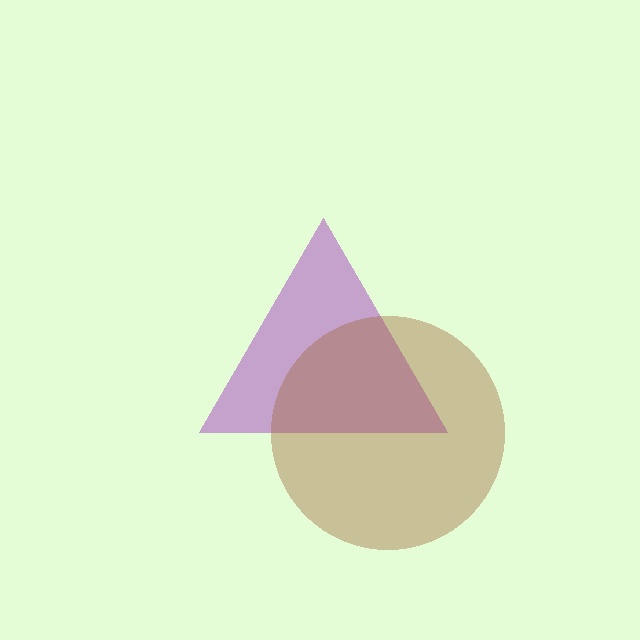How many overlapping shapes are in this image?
There are 2 overlapping shapes in the image.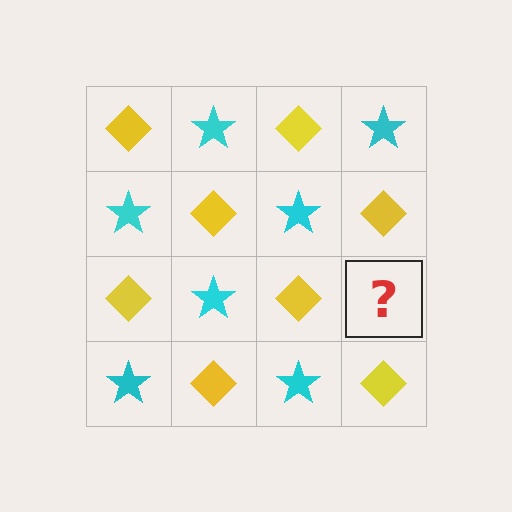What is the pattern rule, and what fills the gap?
The rule is that it alternates yellow diamond and cyan star in a checkerboard pattern. The gap should be filled with a cyan star.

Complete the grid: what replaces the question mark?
The question mark should be replaced with a cyan star.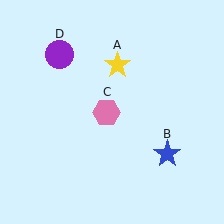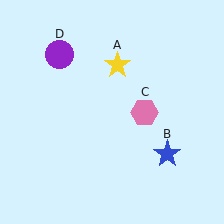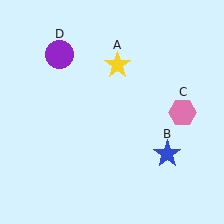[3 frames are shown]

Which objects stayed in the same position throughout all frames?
Yellow star (object A) and blue star (object B) and purple circle (object D) remained stationary.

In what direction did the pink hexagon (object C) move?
The pink hexagon (object C) moved right.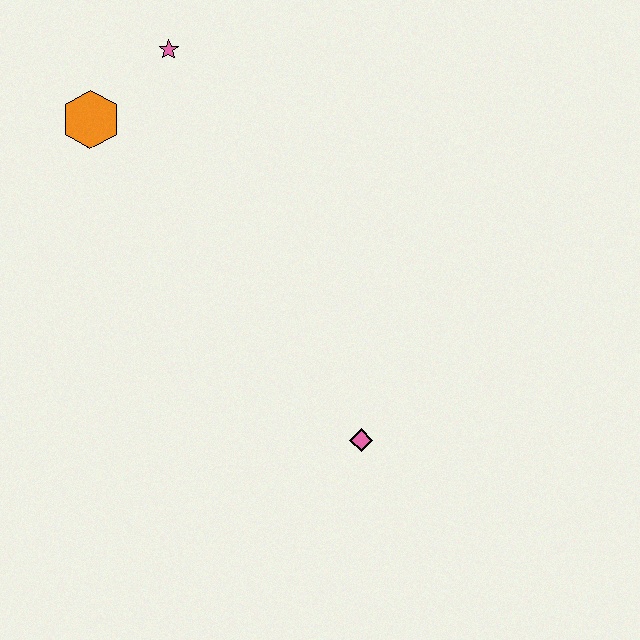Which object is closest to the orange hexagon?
The pink star is closest to the orange hexagon.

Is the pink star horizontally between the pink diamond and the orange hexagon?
Yes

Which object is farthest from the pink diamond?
The pink star is farthest from the pink diamond.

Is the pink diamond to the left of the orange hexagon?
No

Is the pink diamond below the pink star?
Yes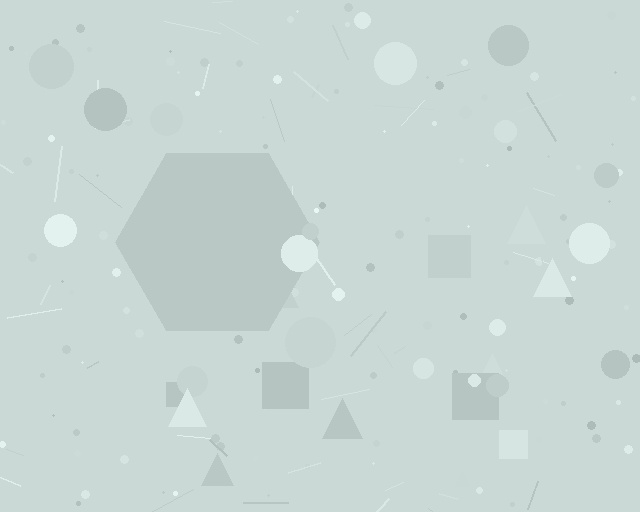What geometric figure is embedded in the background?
A hexagon is embedded in the background.